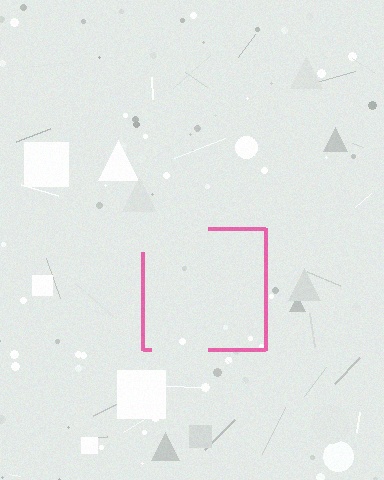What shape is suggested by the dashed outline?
The dashed outline suggests a square.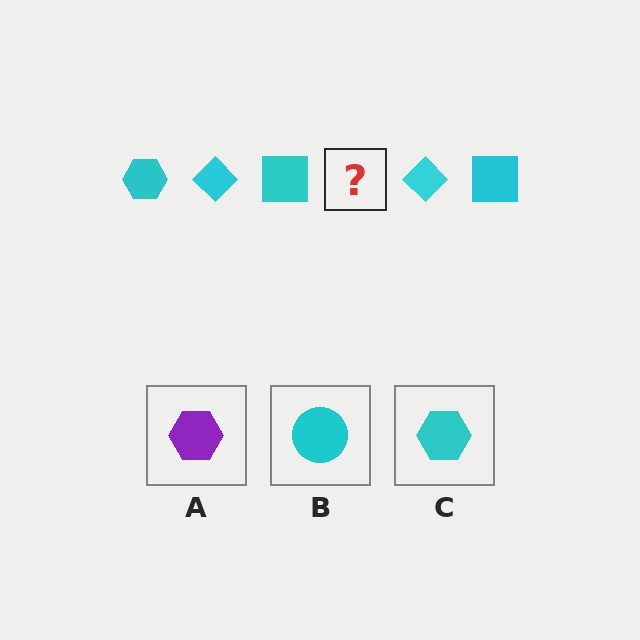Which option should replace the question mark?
Option C.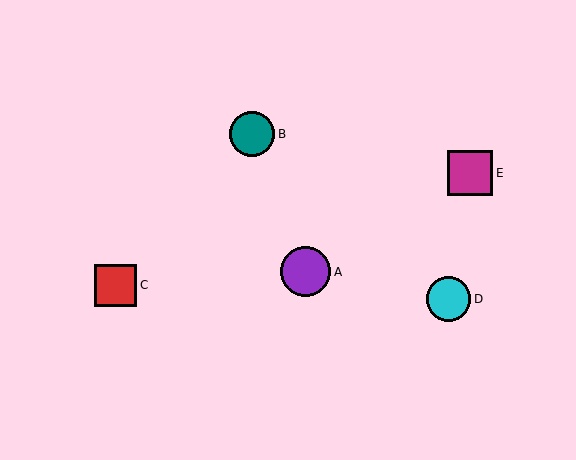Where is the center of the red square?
The center of the red square is at (116, 285).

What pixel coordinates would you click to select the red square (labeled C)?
Click at (116, 285) to select the red square C.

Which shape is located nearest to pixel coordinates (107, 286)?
The red square (labeled C) at (116, 285) is nearest to that location.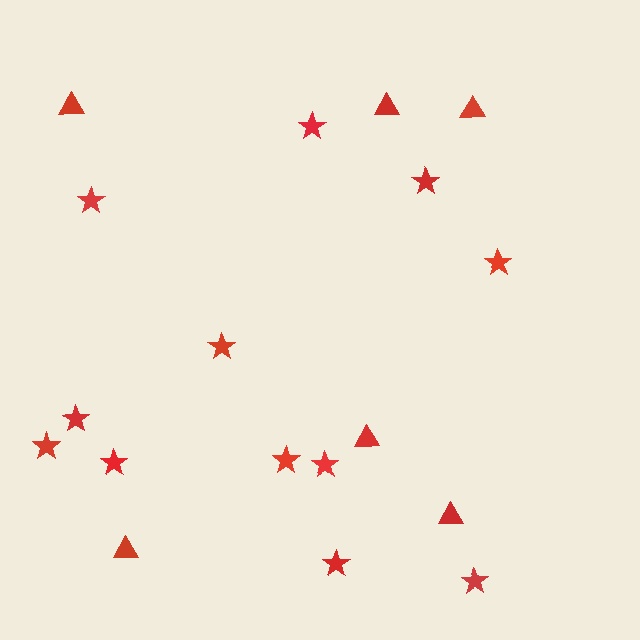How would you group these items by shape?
There are 2 groups: one group of triangles (6) and one group of stars (12).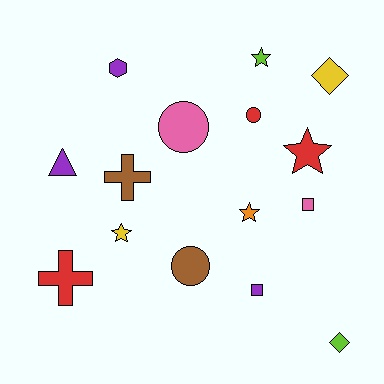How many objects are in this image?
There are 15 objects.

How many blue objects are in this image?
There are no blue objects.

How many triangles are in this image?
There is 1 triangle.